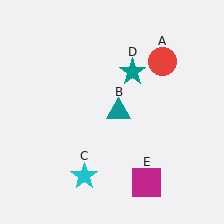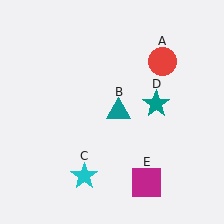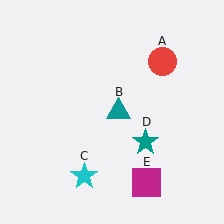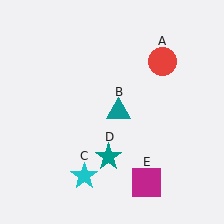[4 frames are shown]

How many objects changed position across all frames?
1 object changed position: teal star (object D).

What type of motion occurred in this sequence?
The teal star (object D) rotated clockwise around the center of the scene.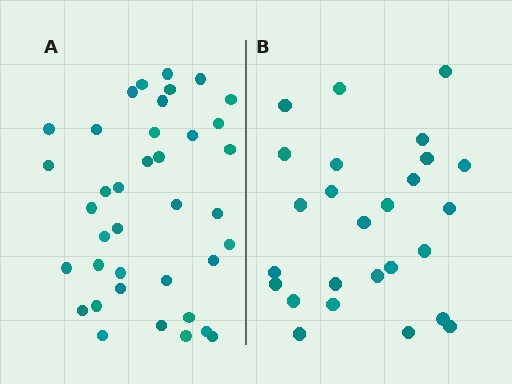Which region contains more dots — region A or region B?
Region A (the left region) has more dots.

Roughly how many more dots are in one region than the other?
Region A has roughly 12 or so more dots than region B.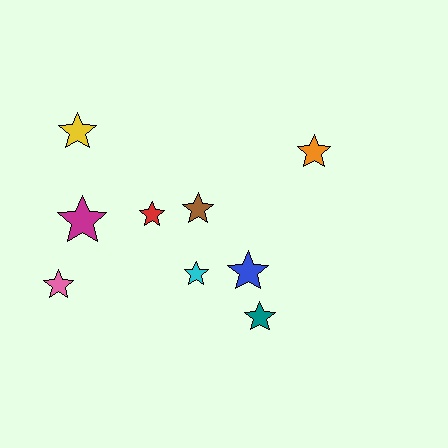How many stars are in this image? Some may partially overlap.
There are 9 stars.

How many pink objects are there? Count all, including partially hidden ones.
There is 1 pink object.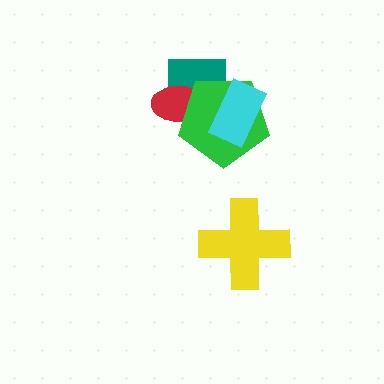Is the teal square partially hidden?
Yes, it is partially covered by another shape.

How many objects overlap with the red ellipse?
2 objects overlap with the red ellipse.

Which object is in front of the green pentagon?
The cyan rectangle is in front of the green pentagon.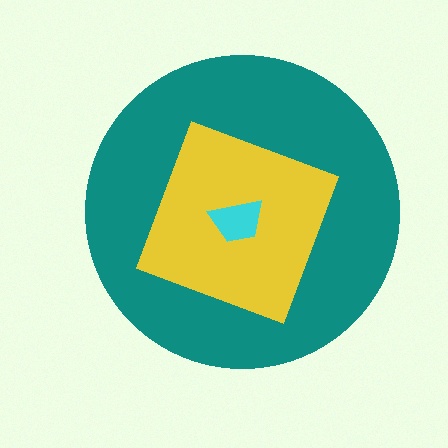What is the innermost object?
The cyan trapezoid.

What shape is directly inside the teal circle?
The yellow diamond.